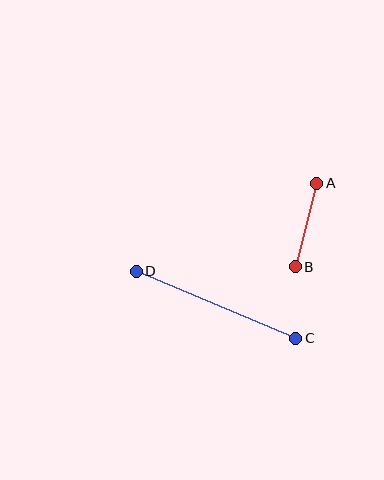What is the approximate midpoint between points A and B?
The midpoint is at approximately (306, 225) pixels.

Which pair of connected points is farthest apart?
Points C and D are farthest apart.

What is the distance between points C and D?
The distance is approximately 173 pixels.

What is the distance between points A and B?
The distance is approximately 87 pixels.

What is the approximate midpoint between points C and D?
The midpoint is at approximately (216, 305) pixels.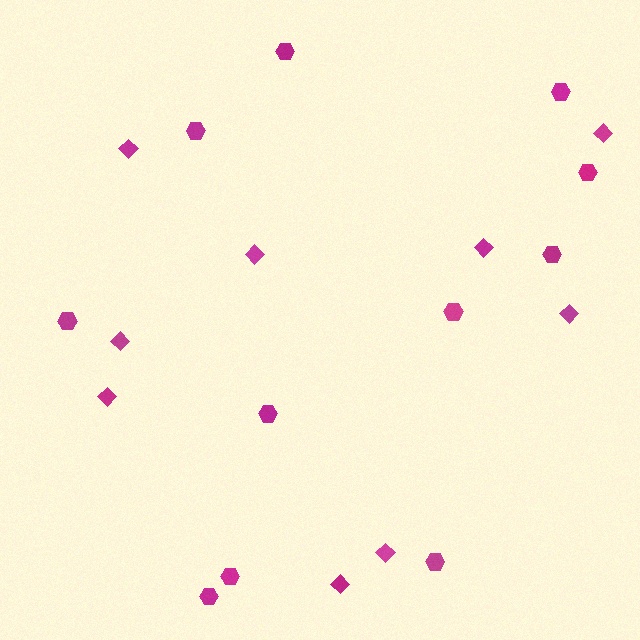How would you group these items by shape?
There are 2 groups: one group of hexagons (11) and one group of diamonds (9).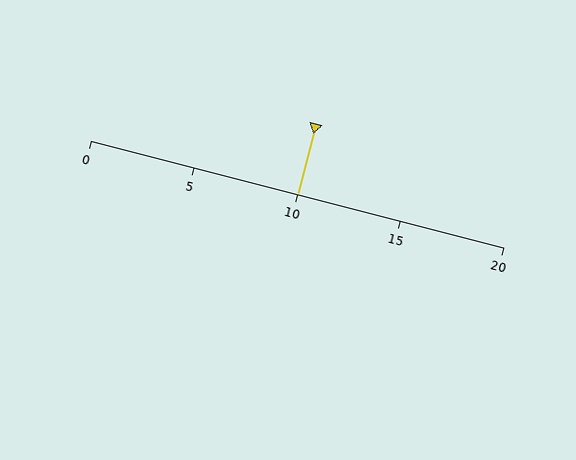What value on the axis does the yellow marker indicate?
The marker indicates approximately 10.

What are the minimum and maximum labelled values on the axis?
The axis runs from 0 to 20.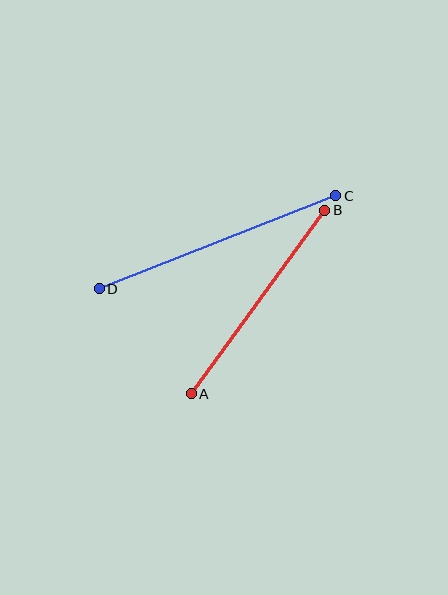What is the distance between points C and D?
The distance is approximately 254 pixels.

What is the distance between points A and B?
The distance is approximately 227 pixels.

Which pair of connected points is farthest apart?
Points C and D are farthest apart.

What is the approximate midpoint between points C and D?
The midpoint is at approximately (218, 242) pixels.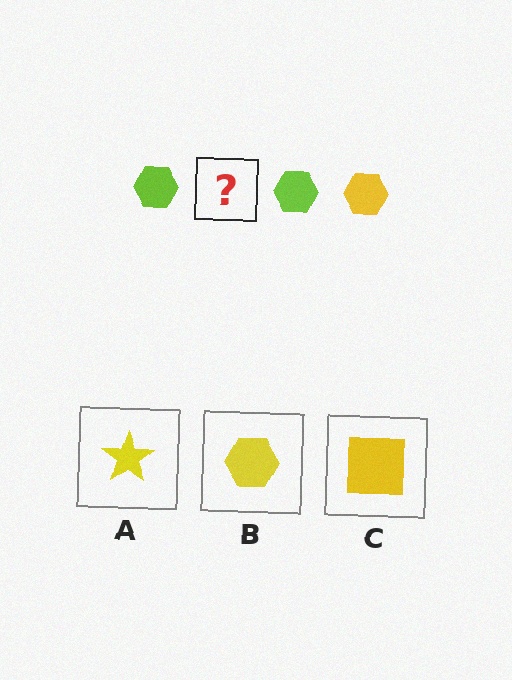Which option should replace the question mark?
Option B.